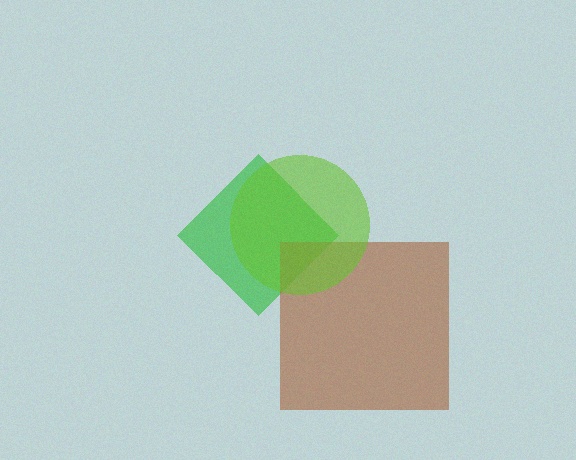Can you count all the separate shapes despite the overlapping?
Yes, there are 3 separate shapes.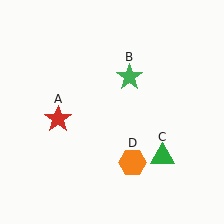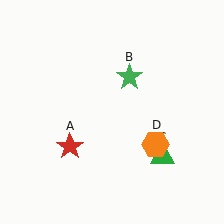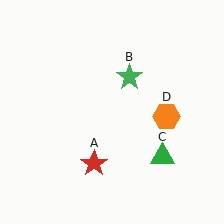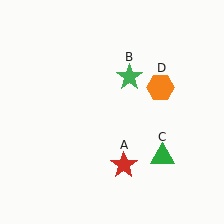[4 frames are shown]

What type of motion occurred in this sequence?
The red star (object A), orange hexagon (object D) rotated counterclockwise around the center of the scene.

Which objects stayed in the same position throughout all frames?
Green star (object B) and green triangle (object C) remained stationary.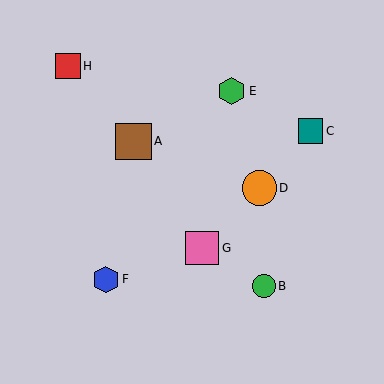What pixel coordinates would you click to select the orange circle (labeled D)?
Click at (259, 188) to select the orange circle D.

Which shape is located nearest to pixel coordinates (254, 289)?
The green circle (labeled B) at (264, 286) is nearest to that location.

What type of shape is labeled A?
Shape A is a brown square.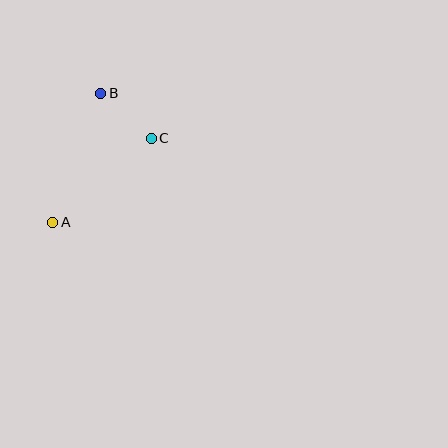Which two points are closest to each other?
Points B and C are closest to each other.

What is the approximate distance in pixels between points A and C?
The distance between A and C is approximately 129 pixels.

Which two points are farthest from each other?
Points A and B are farthest from each other.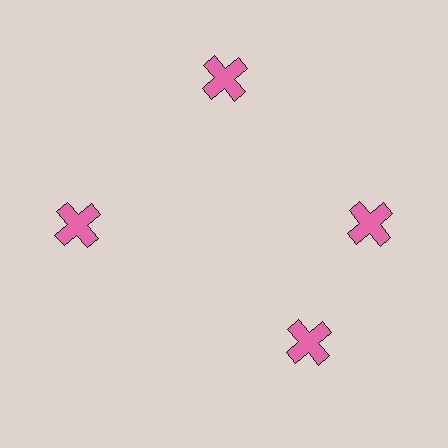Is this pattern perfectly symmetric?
No. The 4 pink crosses are arranged in a ring, but one element near the 6 o'clock position is rotated out of alignment along the ring, breaking the 4-fold rotational symmetry.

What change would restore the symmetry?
The symmetry would be restored by rotating it back into even spacing with its neighbors so that all 4 crosses sit at equal angles and equal distance from the center.